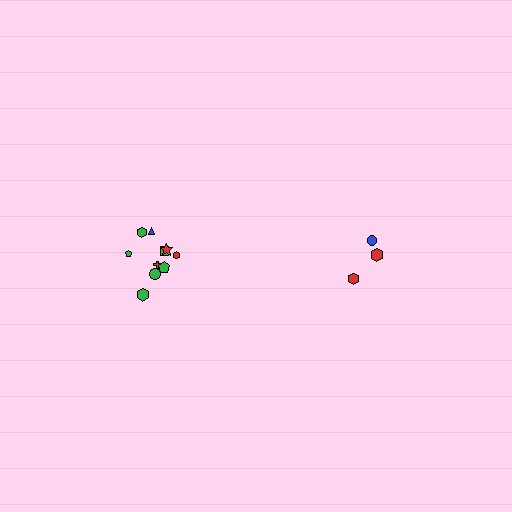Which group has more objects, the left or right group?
The left group.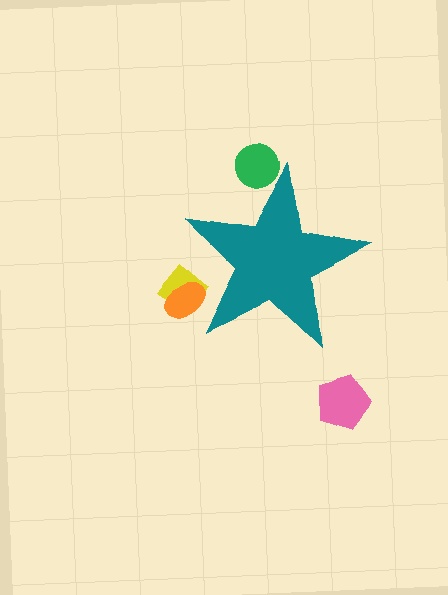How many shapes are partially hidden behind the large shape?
3 shapes are partially hidden.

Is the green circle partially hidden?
Yes, the green circle is partially hidden behind the teal star.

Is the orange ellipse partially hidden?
Yes, the orange ellipse is partially hidden behind the teal star.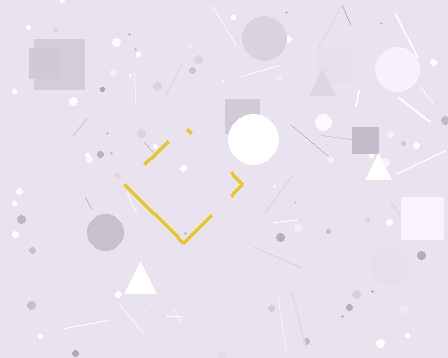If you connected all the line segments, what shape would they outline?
They would outline a diamond.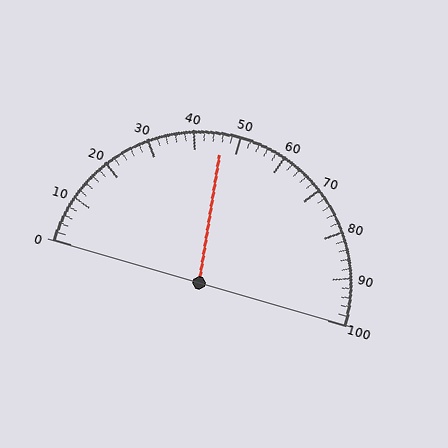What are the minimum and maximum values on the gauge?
The gauge ranges from 0 to 100.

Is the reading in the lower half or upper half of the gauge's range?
The reading is in the lower half of the range (0 to 100).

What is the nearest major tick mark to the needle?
The nearest major tick mark is 50.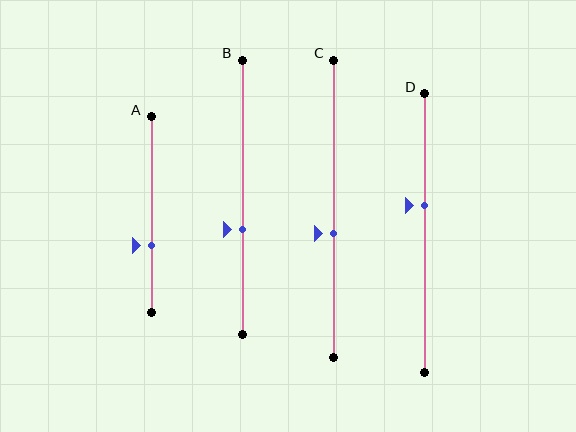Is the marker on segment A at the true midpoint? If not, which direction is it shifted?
No, the marker on segment A is shifted downward by about 16% of the segment length.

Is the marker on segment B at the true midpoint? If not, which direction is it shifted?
No, the marker on segment B is shifted downward by about 12% of the segment length.